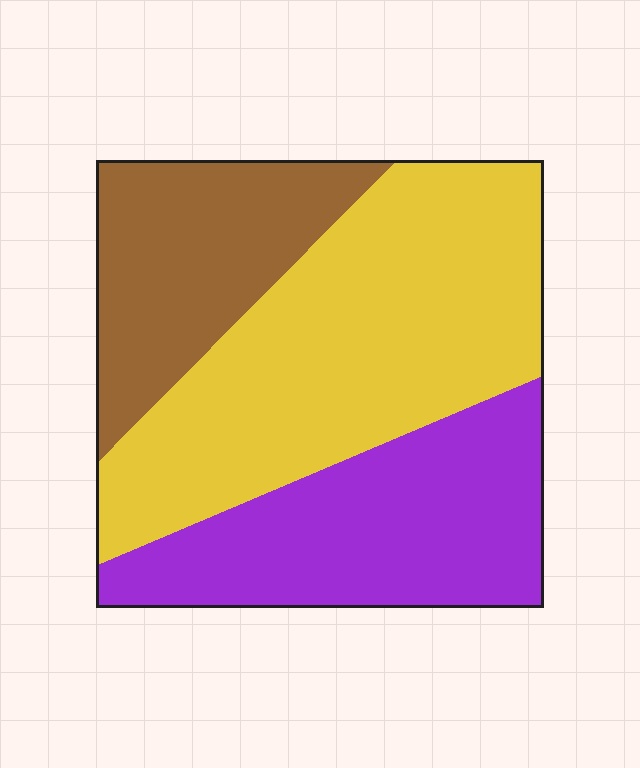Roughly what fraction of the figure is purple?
Purple takes up about one third (1/3) of the figure.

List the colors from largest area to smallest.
From largest to smallest: yellow, purple, brown.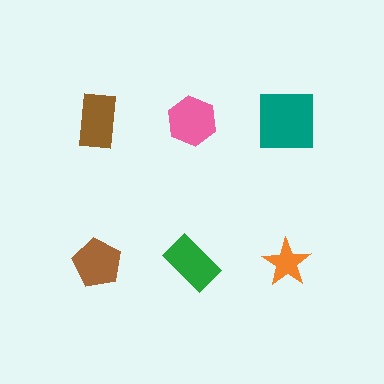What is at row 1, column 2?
A pink hexagon.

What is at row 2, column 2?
A green rectangle.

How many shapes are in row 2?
3 shapes.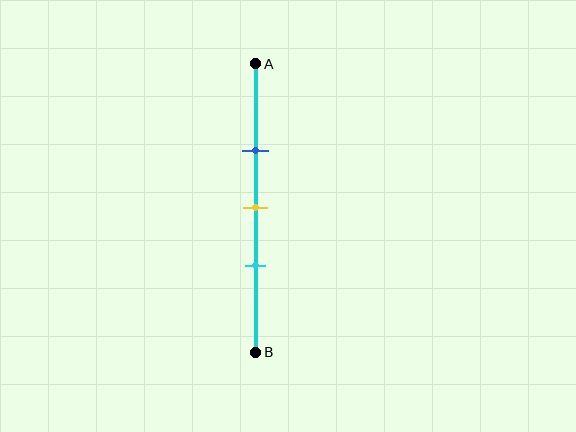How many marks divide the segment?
There are 3 marks dividing the segment.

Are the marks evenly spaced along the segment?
Yes, the marks are approximately evenly spaced.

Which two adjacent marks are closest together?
The yellow and cyan marks are the closest adjacent pair.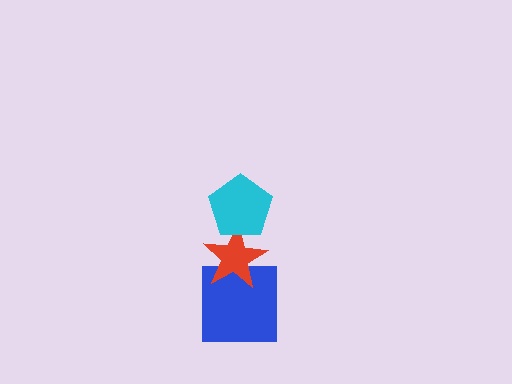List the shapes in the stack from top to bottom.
From top to bottom: the cyan pentagon, the red star, the blue square.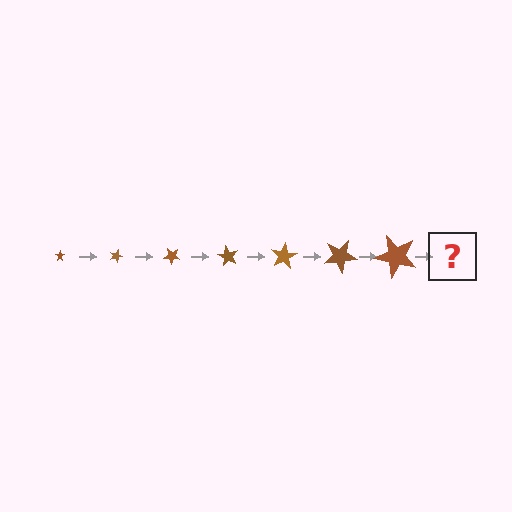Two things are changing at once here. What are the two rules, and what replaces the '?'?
The two rules are that the star grows larger each step and it rotates 20 degrees each step. The '?' should be a star, larger than the previous one and rotated 140 degrees from the start.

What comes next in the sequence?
The next element should be a star, larger than the previous one and rotated 140 degrees from the start.